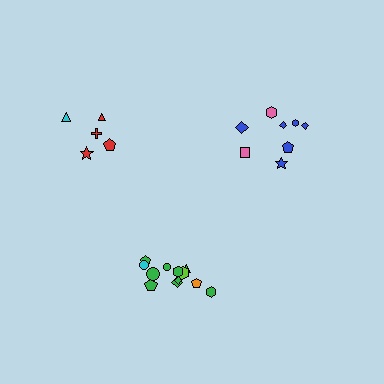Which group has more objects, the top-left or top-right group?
The top-right group.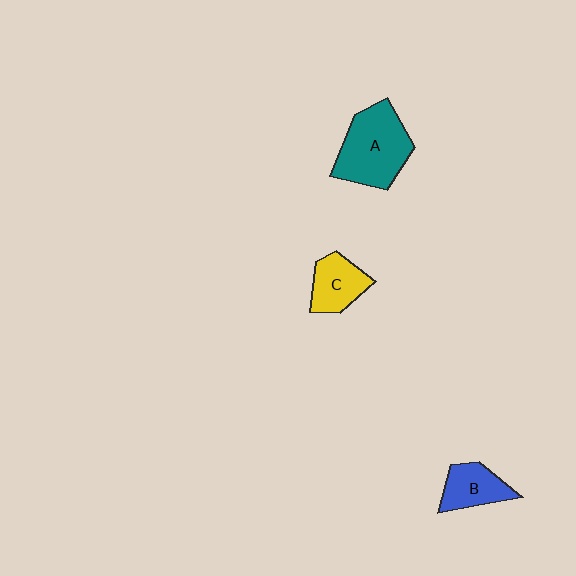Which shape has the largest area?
Shape A (teal).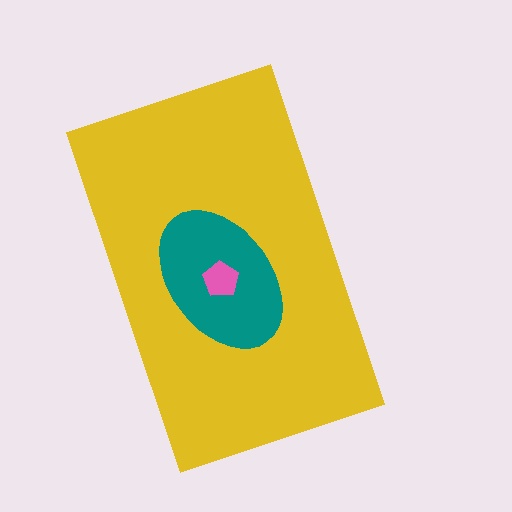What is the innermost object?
The pink pentagon.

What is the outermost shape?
The yellow rectangle.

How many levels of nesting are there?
3.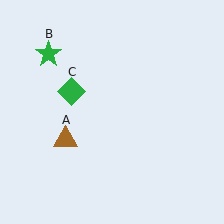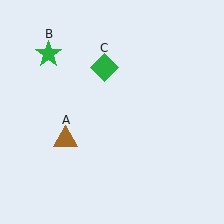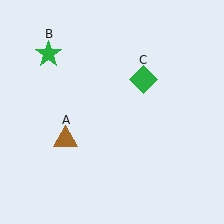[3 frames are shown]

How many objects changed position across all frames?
1 object changed position: green diamond (object C).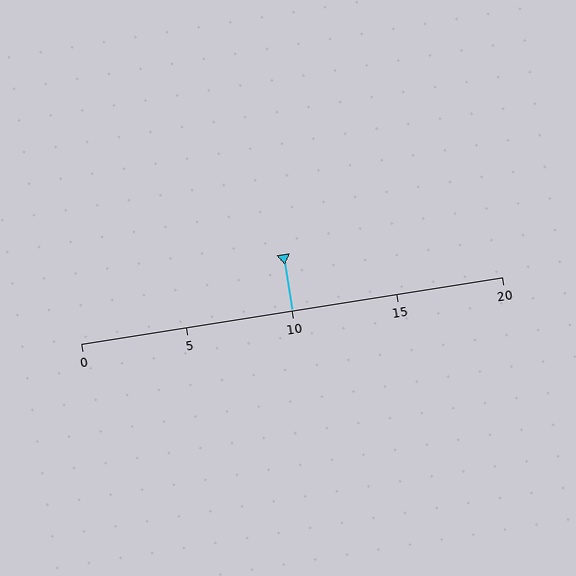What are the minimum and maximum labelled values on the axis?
The axis runs from 0 to 20.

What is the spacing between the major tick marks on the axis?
The major ticks are spaced 5 apart.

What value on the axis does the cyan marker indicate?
The marker indicates approximately 10.